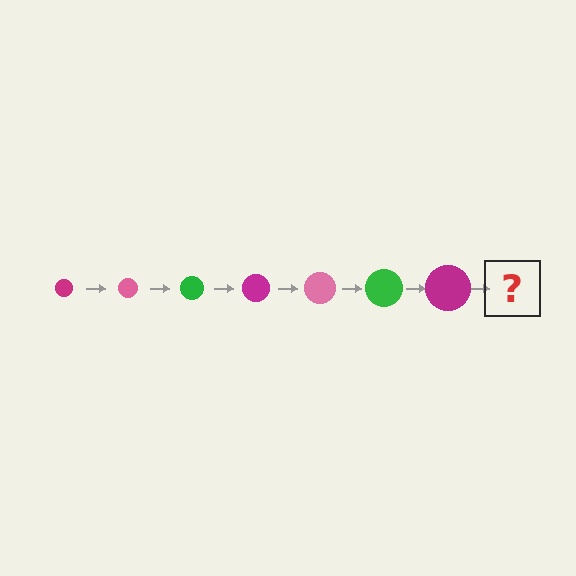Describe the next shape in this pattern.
It should be a pink circle, larger than the previous one.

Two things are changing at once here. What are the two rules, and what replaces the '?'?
The two rules are that the circle grows larger each step and the color cycles through magenta, pink, and green. The '?' should be a pink circle, larger than the previous one.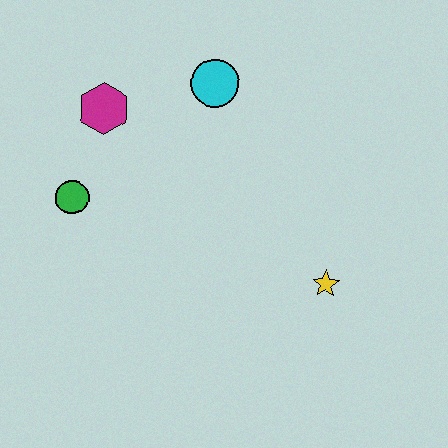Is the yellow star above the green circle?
No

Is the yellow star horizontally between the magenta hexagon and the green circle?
No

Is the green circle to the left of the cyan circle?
Yes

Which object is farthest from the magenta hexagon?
The yellow star is farthest from the magenta hexagon.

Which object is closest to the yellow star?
The cyan circle is closest to the yellow star.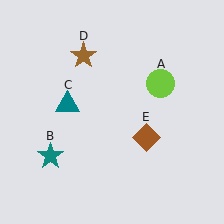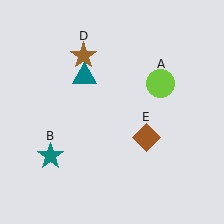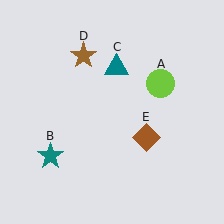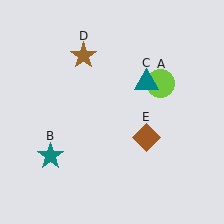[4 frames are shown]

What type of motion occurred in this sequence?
The teal triangle (object C) rotated clockwise around the center of the scene.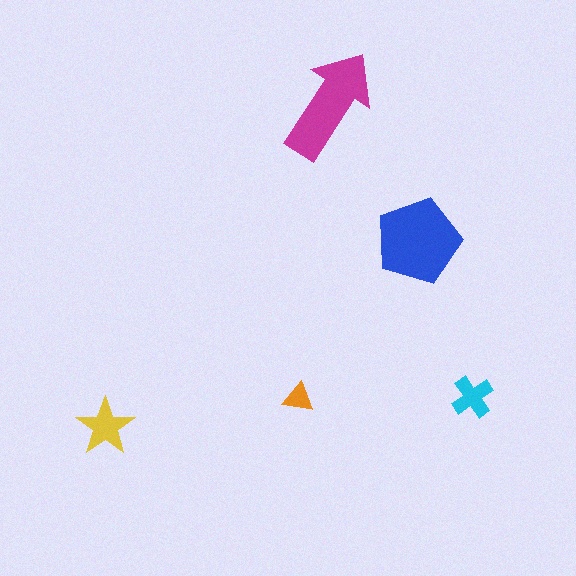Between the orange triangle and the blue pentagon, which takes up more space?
The blue pentagon.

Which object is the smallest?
The orange triangle.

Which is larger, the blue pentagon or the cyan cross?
The blue pentagon.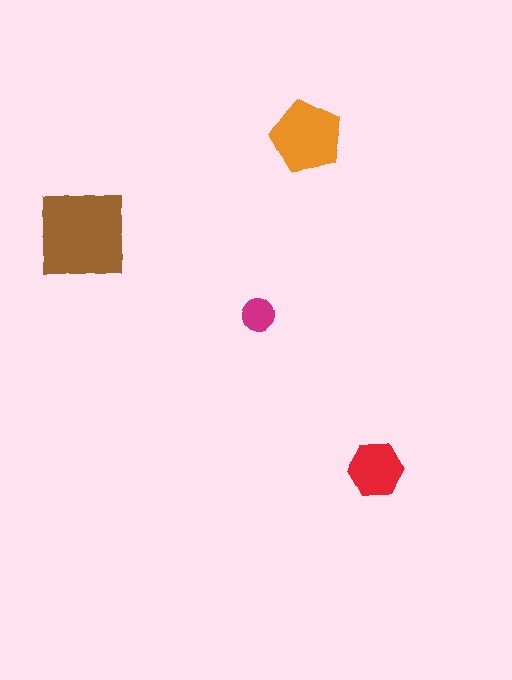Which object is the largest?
The brown square.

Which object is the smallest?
The magenta circle.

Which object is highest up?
The orange pentagon is topmost.